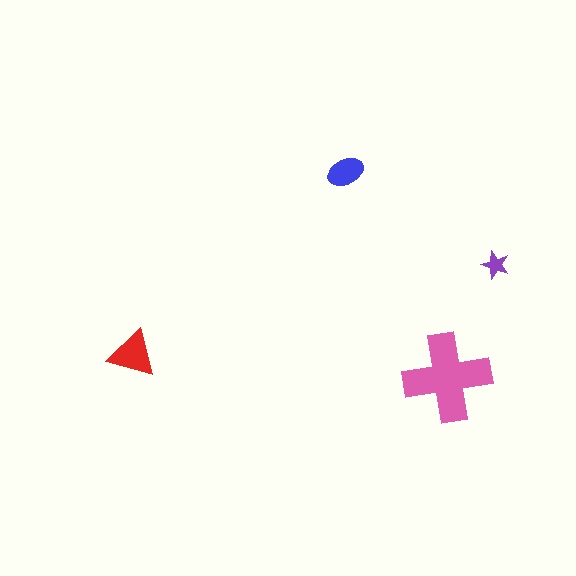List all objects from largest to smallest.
The pink cross, the red triangle, the blue ellipse, the purple star.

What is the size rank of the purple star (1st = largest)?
4th.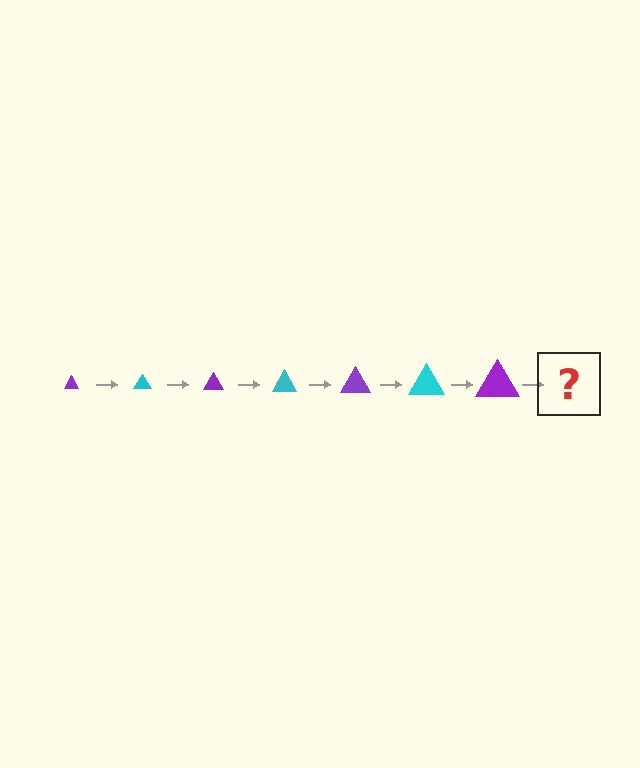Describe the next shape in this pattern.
It should be a cyan triangle, larger than the previous one.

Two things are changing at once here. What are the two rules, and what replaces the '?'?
The two rules are that the triangle grows larger each step and the color cycles through purple and cyan. The '?' should be a cyan triangle, larger than the previous one.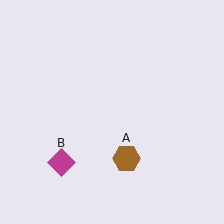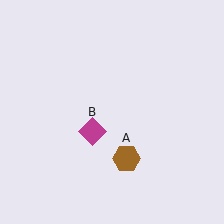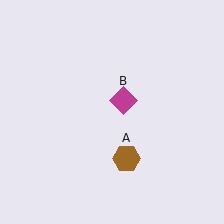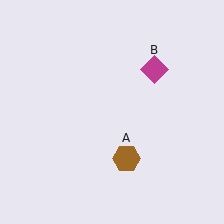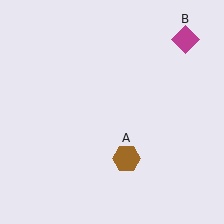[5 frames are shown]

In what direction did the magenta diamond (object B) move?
The magenta diamond (object B) moved up and to the right.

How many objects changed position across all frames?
1 object changed position: magenta diamond (object B).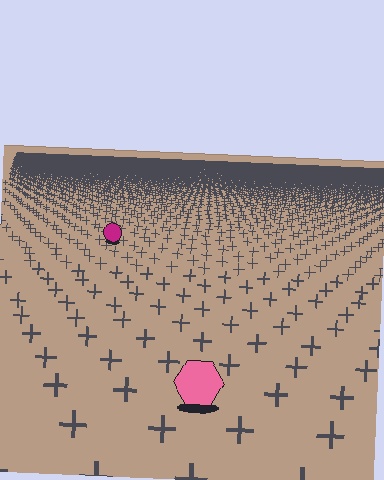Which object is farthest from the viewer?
The magenta circle is farthest from the viewer. It appears smaller and the ground texture around it is denser.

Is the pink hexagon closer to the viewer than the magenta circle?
Yes. The pink hexagon is closer — you can tell from the texture gradient: the ground texture is coarser near it.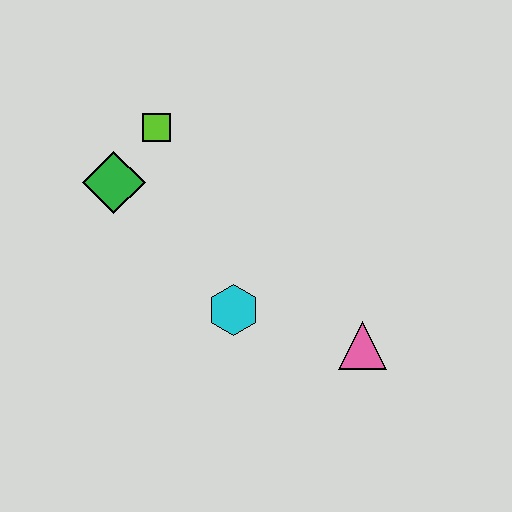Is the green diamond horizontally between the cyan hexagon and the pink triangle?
No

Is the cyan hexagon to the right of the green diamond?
Yes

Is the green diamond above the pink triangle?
Yes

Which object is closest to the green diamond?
The lime square is closest to the green diamond.